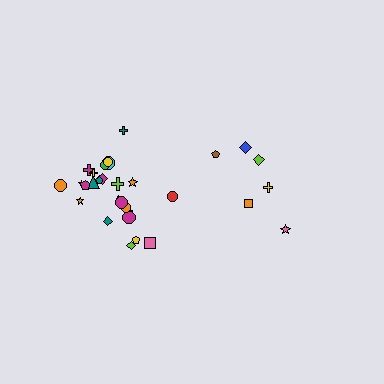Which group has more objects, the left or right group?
The left group.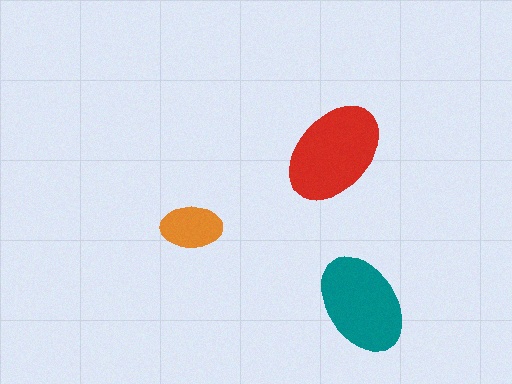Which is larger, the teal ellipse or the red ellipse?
The red one.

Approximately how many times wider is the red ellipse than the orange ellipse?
About 1.5 times wider.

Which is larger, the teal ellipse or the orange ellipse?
The teal one.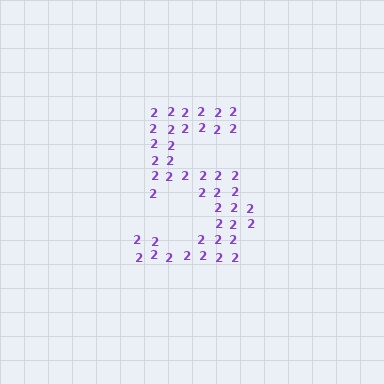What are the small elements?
The small elements are digit 2's.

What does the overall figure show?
The overall figure shows the digit 5.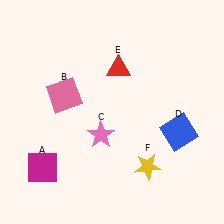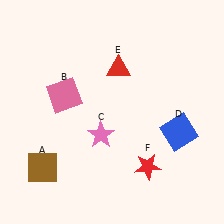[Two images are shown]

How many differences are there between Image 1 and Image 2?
There are 2 differences between the two images.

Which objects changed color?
A changed from magenta to brown. F changed from yellow to red.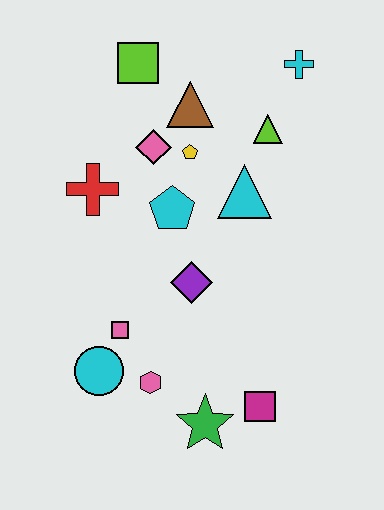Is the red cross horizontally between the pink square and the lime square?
No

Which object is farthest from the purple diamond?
The cyan cross is farthest from the purple diamond.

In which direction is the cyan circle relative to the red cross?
The cyan circle is below the red cross.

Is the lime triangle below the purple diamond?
No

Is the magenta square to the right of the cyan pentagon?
Yes